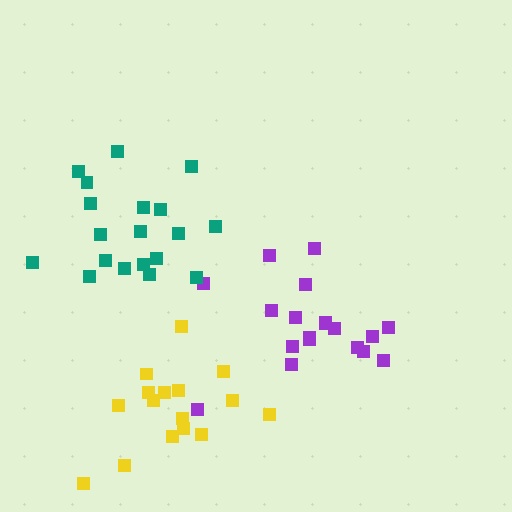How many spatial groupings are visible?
There are 3 spatial groupings.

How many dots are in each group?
Group 1: 19 dots, Group 2: 19 dots, Group 3: 16 dots (54 total).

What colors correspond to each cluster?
The clusters are colored: purple, teal, yellow.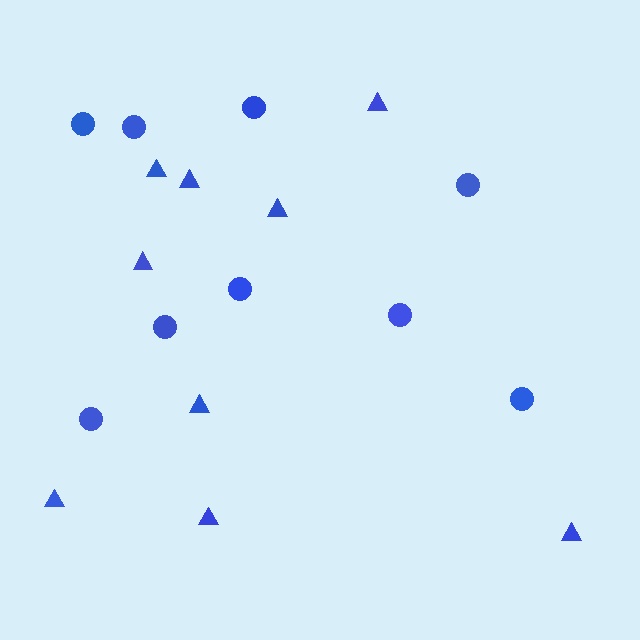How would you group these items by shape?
There are 2 groups: one group of circles (9) and one group of triangles (9).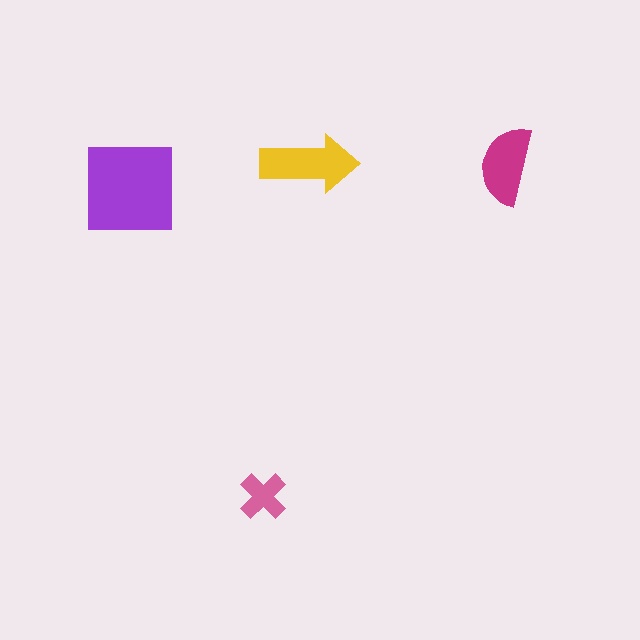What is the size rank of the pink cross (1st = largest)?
4th.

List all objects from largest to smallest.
The purple square, the yellow arrow, the magenta semicircle, the pink cross.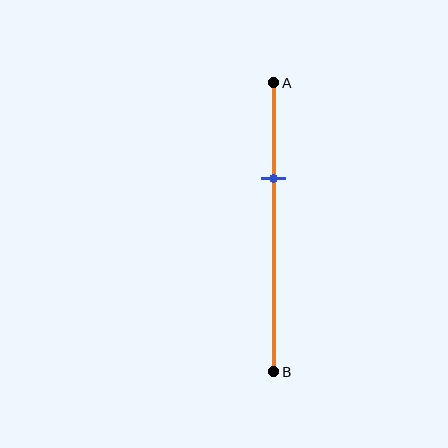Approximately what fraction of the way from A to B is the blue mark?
The blue mark is approximately 35% of the way from A to B.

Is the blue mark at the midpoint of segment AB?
No, the mark is at about 35% from A, not at the 50% midpoint.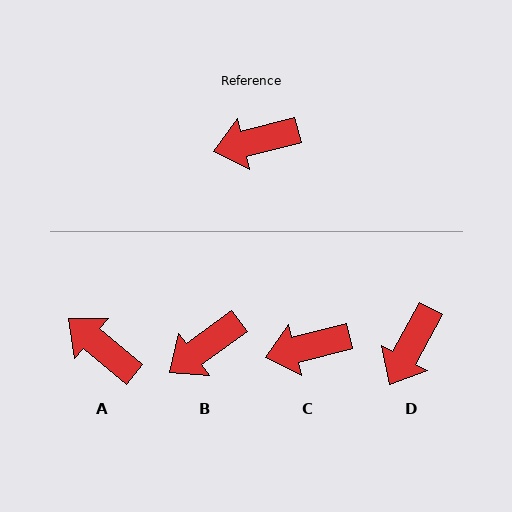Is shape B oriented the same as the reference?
No, it is off by about 22 degrees.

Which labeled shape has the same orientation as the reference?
C.